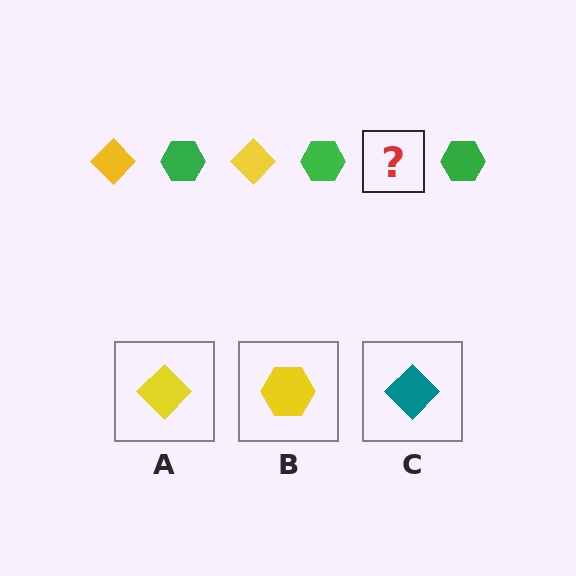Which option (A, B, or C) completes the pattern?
A.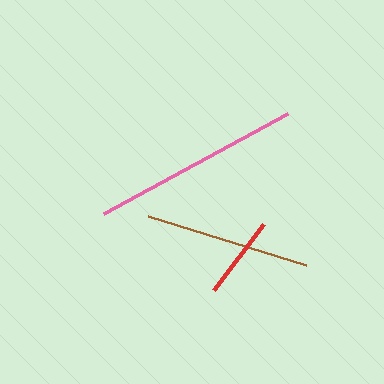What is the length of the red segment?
The red segment is approximately 83 pixels long.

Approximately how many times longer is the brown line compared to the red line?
The brown line is approximately 2.0 times the length of the red line.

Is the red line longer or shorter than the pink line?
The pink line is longer than the red line.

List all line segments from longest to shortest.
From longest to shortest: pink, brown, red.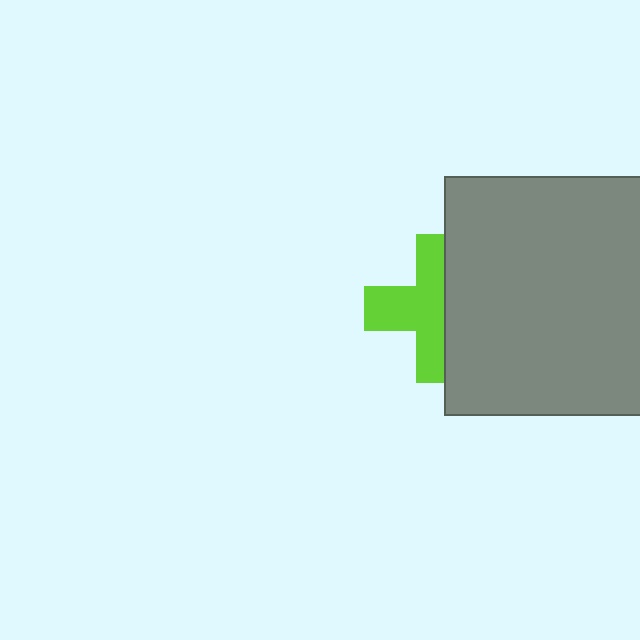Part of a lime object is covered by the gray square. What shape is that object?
It is a cross.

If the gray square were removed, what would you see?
You would see the complete lime cross.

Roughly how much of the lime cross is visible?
About half of it is visible (roughly 56%).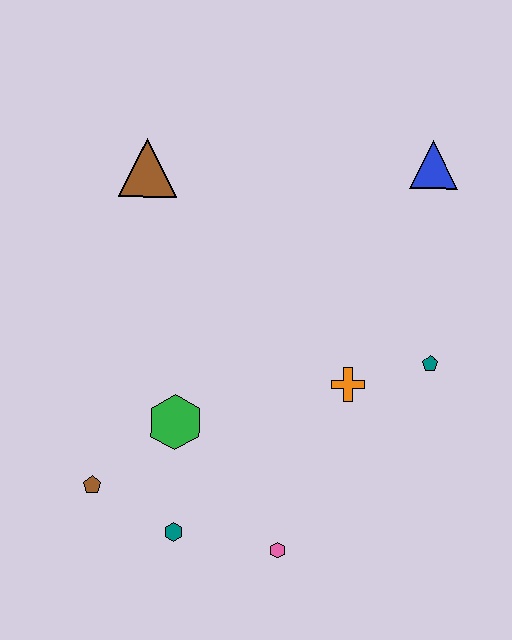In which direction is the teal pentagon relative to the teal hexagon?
The teal pentagon is to the right of the teal hexagon.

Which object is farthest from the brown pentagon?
The blue triangle is farthest from the brown pentagon.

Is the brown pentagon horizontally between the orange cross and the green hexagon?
No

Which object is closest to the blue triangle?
The teal pentagon is closest to the blue triangle.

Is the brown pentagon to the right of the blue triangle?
No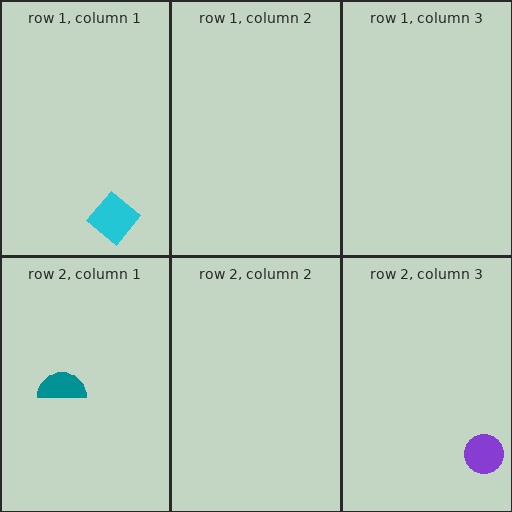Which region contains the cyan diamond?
The row 1, column 1 region.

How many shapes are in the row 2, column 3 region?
1.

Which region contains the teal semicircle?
The row 2, column 1 region.